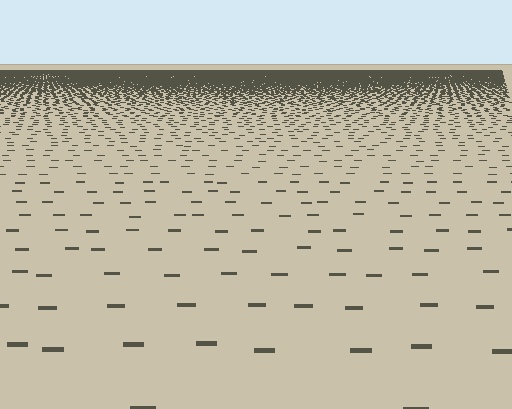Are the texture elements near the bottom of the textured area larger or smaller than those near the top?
Larger. Near the bottom, elements are closer to the viewer and appear at a bigger on-screen size.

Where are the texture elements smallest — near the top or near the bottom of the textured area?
Near the top.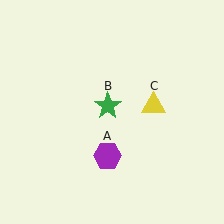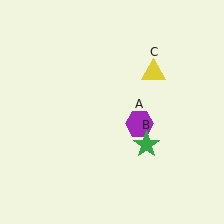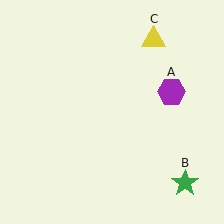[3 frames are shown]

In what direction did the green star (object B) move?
The green star (object B) moved down and to the right.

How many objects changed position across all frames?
3 objects changed position: purple hexagon (object A), green star (object B), yellow triangle (object C).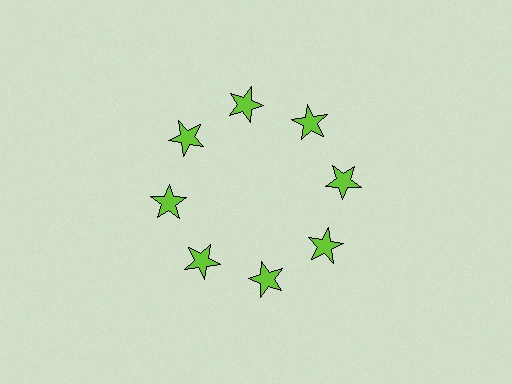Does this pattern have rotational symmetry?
Yes, this pattern has 8-fold rotational symmetry. It looks the same after rotating 45 degrees around the center.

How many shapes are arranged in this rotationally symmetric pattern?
There are 8 shapes, arranged in 8 groups of 1.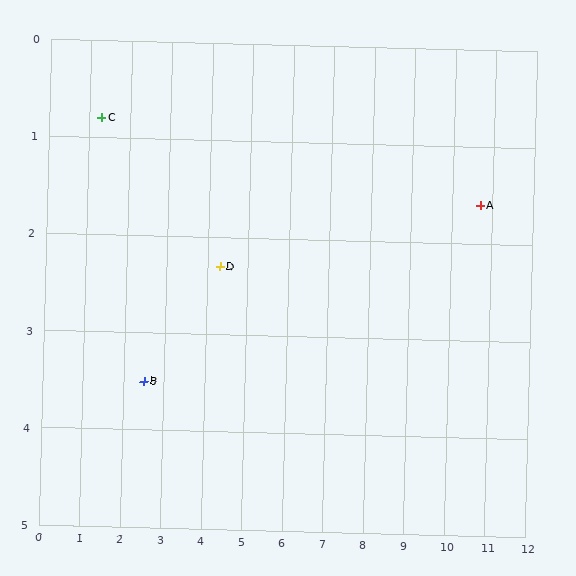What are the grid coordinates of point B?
Point B is at approximately (2.5, 3.5).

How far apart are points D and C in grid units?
Points D and C are about 3.4 grid units apart.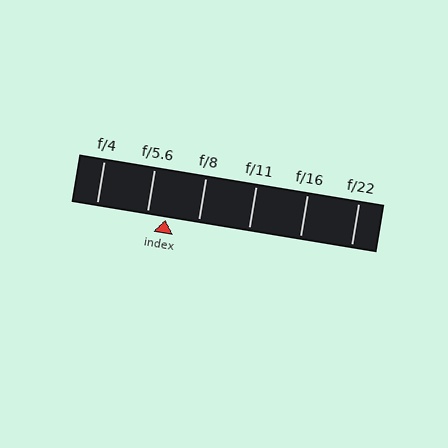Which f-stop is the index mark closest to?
The index mark is closest to f/5.6.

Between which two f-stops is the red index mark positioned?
The index mark is between f/5.6 and f/8.